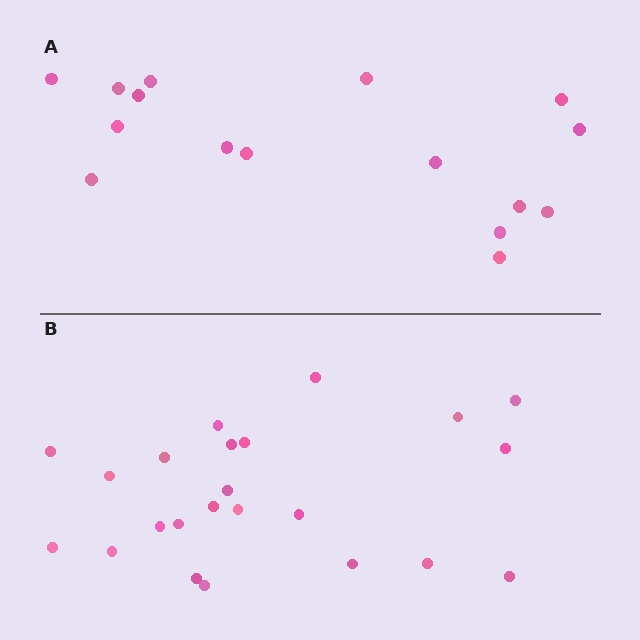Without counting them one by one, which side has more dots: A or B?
Region B (the bottom region) has more dots.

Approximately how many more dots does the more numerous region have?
Region B has roughly 8 or so more dots than region A.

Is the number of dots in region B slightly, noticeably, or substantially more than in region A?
Region B has noticeably more, but not dramatically so. The ratio is roughly 1.4 to 1.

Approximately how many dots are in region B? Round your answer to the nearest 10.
About 20 dots. (The exact count is 23, which rounds to 20.)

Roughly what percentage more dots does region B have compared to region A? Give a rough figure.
About 45% more.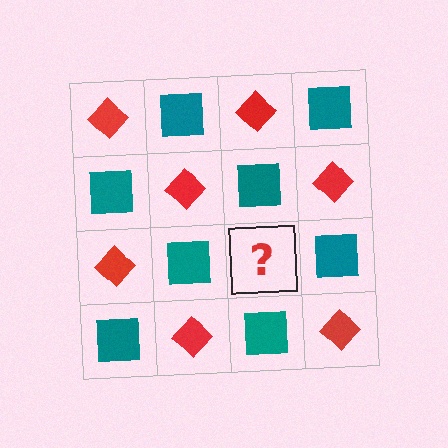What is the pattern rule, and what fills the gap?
The rule is that it alternates red diamond and teal square in a checkerboard pattern. The gap should be filled with a red diamond.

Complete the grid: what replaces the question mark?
The question mark should be replaced with a red diamond.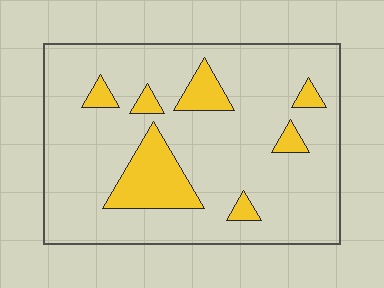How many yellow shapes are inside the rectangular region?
7.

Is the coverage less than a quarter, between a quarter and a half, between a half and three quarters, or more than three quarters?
Less than a quarter.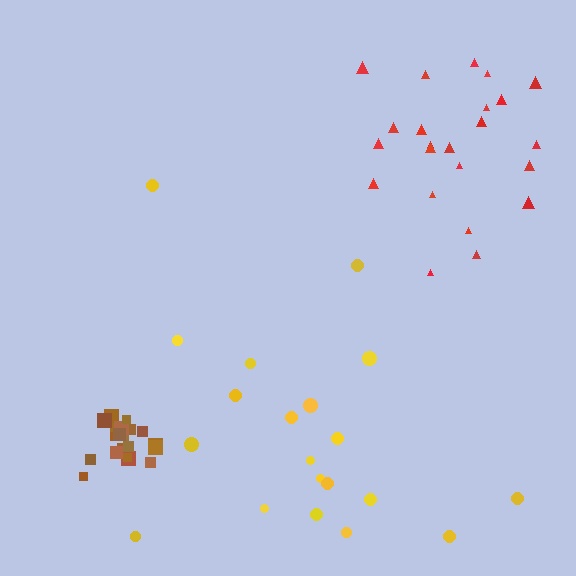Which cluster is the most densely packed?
Brown.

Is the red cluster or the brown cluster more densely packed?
Brown.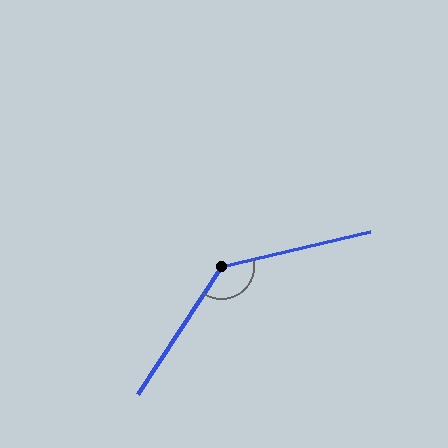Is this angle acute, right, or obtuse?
It is obtuse.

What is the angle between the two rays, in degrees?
Approximately 137 degrees.